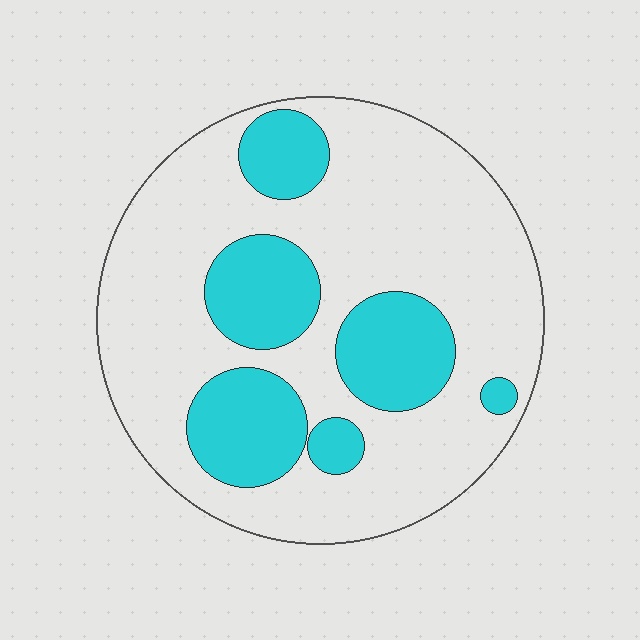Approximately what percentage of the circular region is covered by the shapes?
Approximately 30%.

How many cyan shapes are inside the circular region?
6.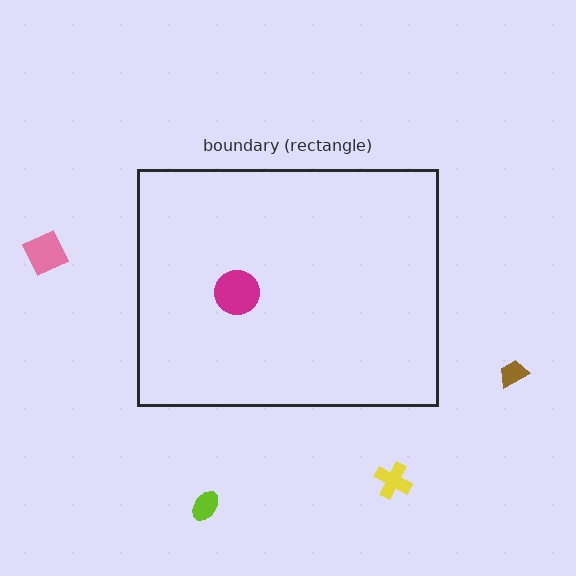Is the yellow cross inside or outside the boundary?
Outside.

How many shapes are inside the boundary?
1 inside, 4 outside.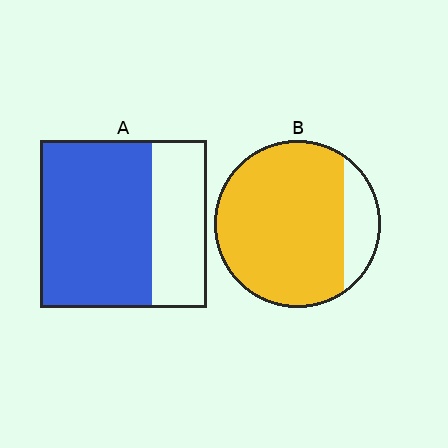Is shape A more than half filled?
Yes.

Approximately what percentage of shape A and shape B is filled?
A is approximately 65% and B is approximately 85%.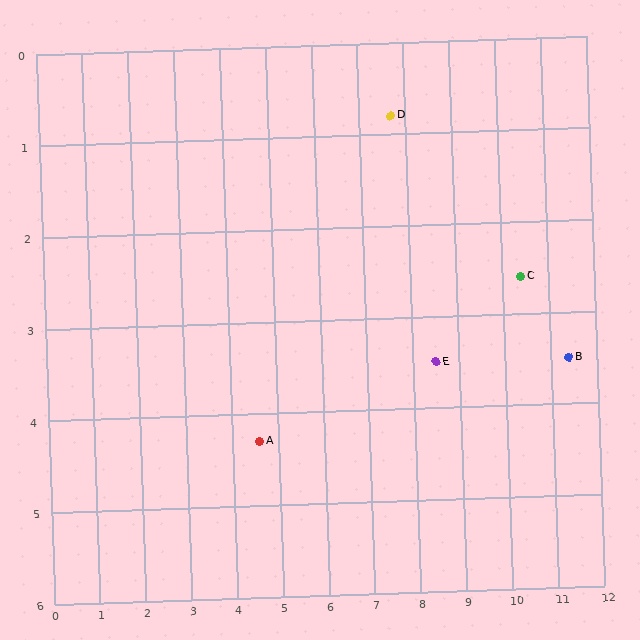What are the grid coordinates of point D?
Point D is at approximately (7.7, 0.8).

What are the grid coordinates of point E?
Point E is at approximately (8.5, 3.5).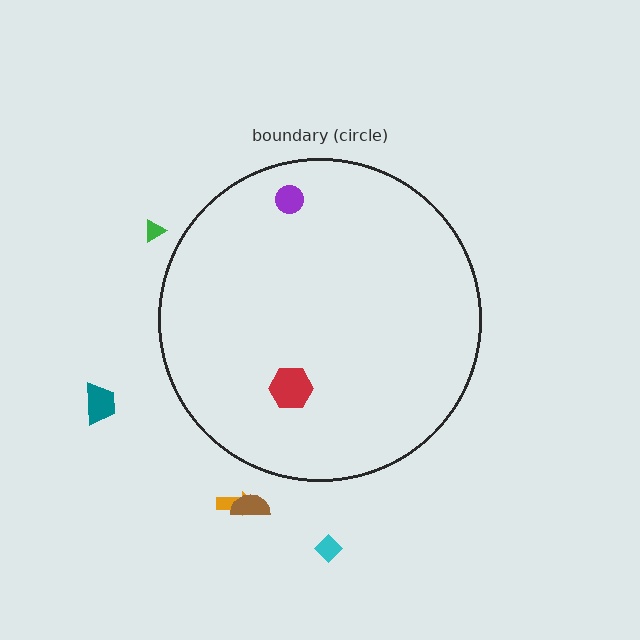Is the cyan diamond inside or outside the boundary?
Outside.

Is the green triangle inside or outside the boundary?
Outside.